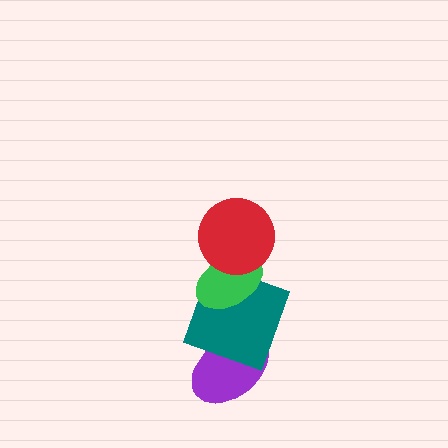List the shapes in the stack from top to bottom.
From top to bottom: the red circle, the green ellipse, the teal square, the purple ellipse.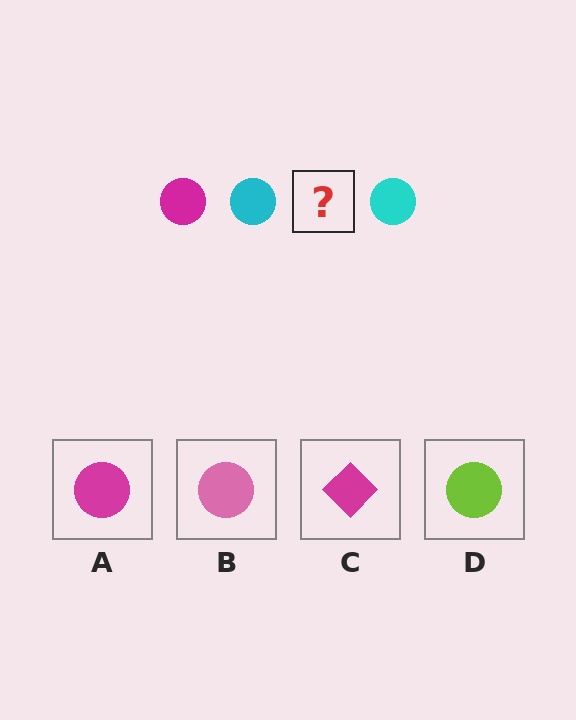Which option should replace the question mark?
Option A.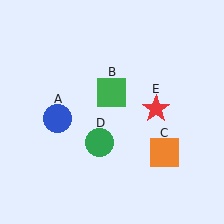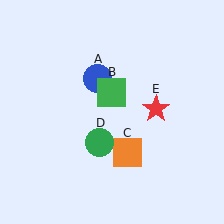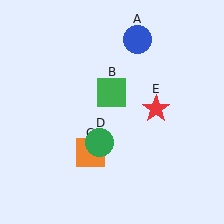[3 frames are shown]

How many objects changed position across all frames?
2 objects changed position: blue circle (object A), orange square (object C).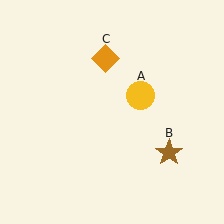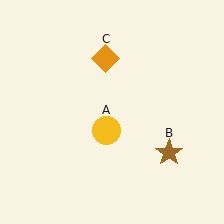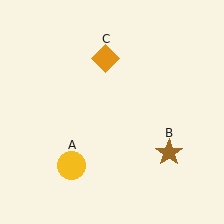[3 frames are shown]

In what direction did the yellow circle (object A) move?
The yellow circle (object A) moved down and to the left.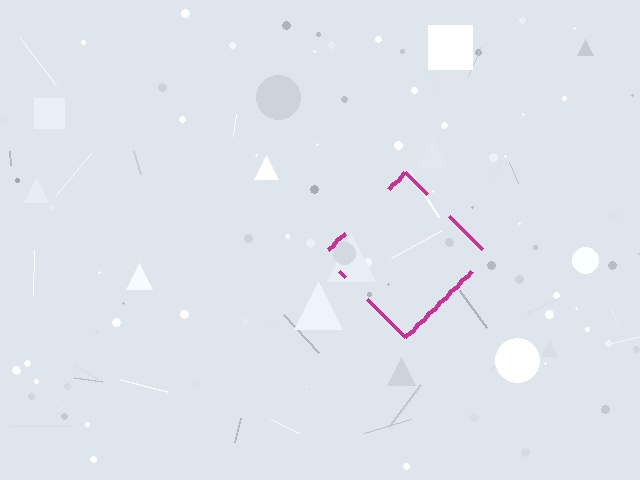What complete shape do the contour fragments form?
The contour fragments form a diamond.